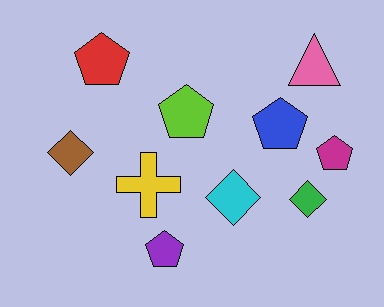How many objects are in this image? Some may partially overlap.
There are 10 objects.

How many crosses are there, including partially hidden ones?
There is 1 cross.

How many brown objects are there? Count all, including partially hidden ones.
There is 1 brown object.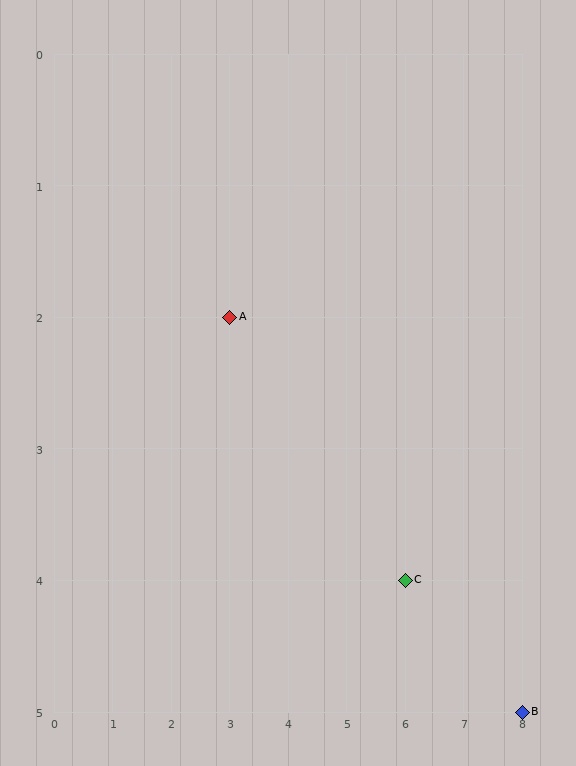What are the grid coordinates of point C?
Point C is at grid coordinates (6, 4).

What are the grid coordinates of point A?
Point A is at grid coordinates (3, 2).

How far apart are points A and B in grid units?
Points A and B are 5 columns and 3 rows apart (about 5.8 grid units diagonally).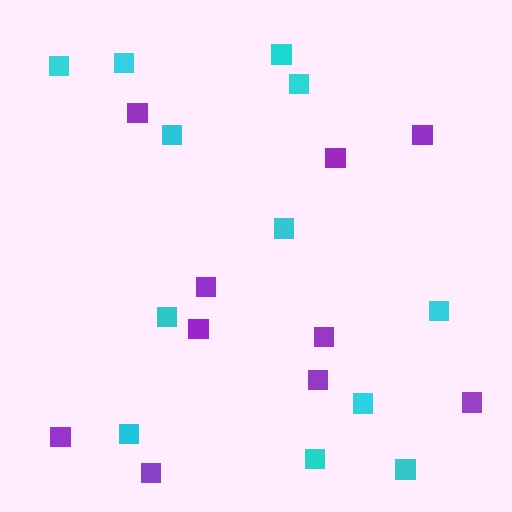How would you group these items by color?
There are 2 groups: one group of purple squares (10) and one group of cyan squares (12).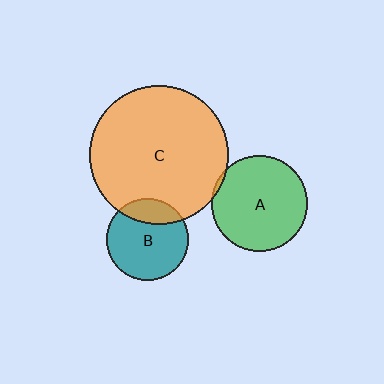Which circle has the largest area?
Circle C (orange).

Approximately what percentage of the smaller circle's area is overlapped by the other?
Approximately 20%.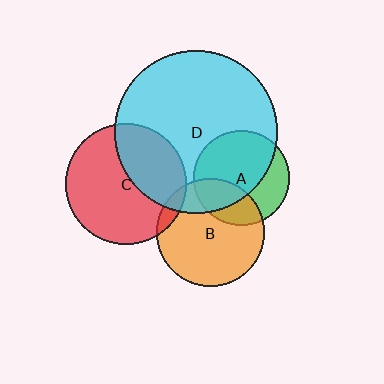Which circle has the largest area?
Circle D (cyan).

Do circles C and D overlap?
Yes.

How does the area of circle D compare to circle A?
Approximately 2.9 times.